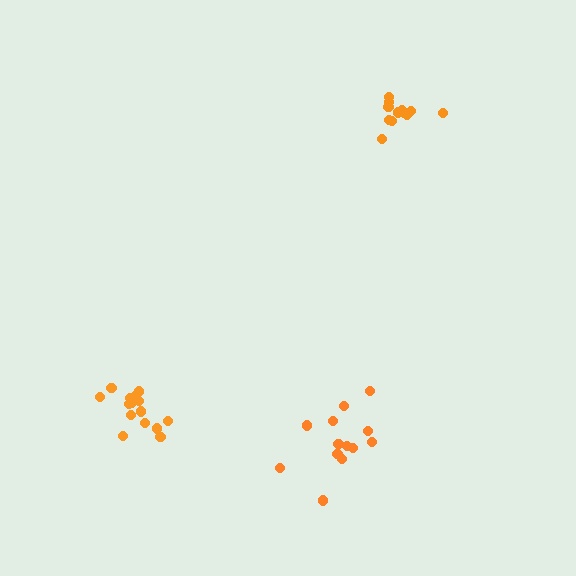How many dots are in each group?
Group 1: 15 dots, Group 2: 12 dots, Group 3: 13 dots (40 total).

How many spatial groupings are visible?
There are 3 spatial groupings.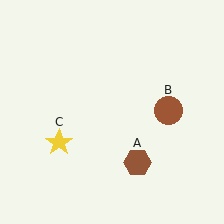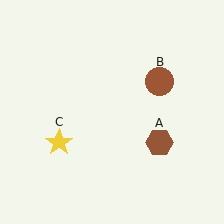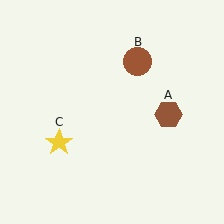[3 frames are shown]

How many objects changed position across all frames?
2 objects changed position: brown hexagon (object A), brown circle (object B).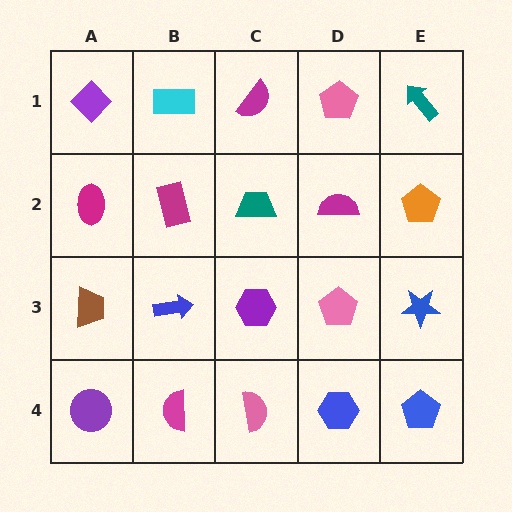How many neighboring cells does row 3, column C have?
4.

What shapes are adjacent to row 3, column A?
A magenta ellipse (row 2, column A), a purple circle (row 4, column A), a blue arrow (row 3, column B).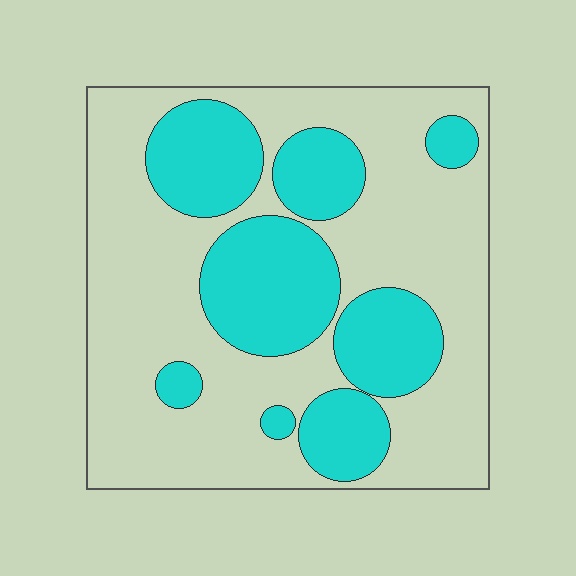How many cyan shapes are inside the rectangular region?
8.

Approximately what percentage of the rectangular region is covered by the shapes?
Approximately 35%.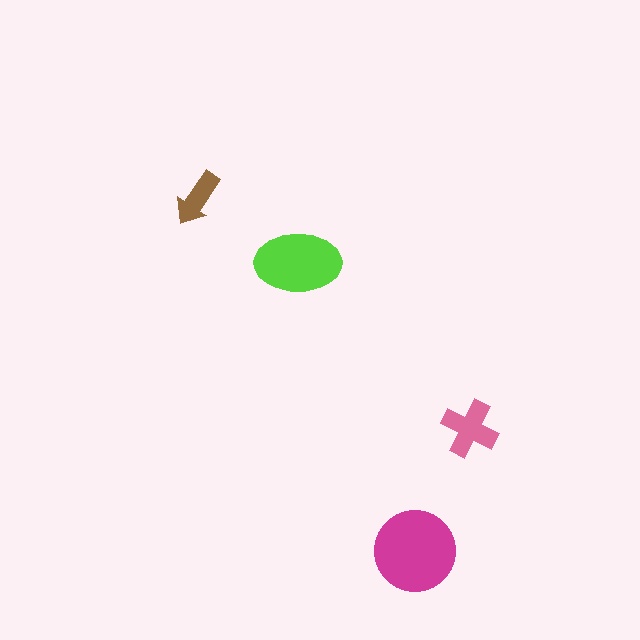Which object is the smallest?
The brown arrow.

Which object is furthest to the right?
The pink cross is rightmost.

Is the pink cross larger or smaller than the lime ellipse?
Smaller.